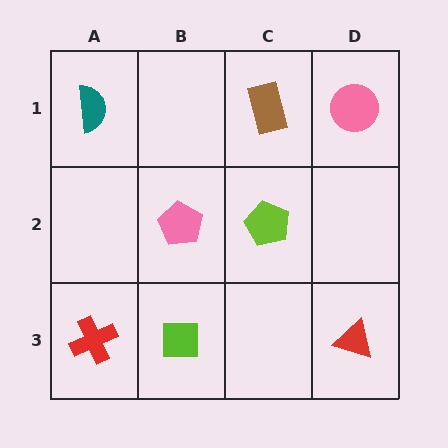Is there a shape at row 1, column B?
No, that cell is empty.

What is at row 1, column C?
A brown rectangle.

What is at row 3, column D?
A red triangle.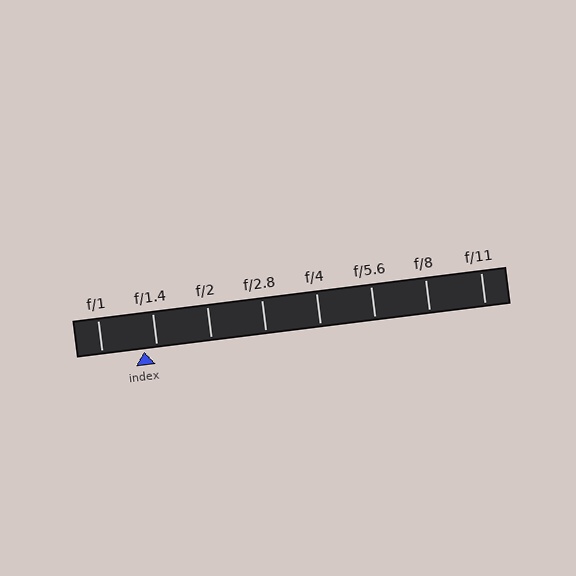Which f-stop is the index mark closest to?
The index mark is closest to f/1.4.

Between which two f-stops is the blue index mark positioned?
The index mark is between f/1 and f/1.4.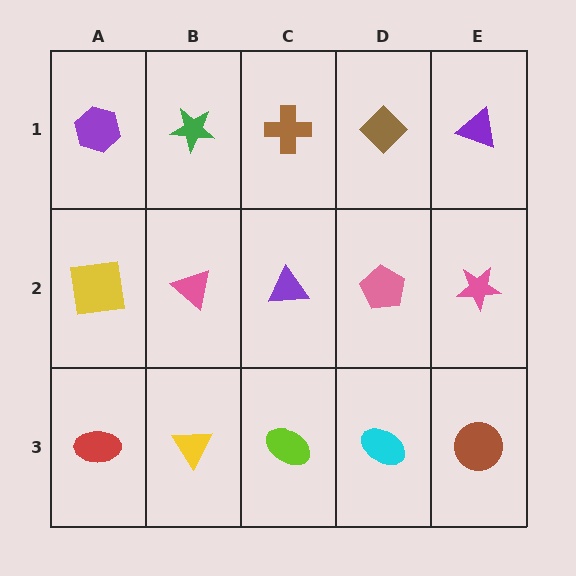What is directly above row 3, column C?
A purple triangle.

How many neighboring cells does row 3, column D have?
3.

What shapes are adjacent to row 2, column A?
A purple hexagon (row 1, column A), a red ellipse (row 3, column A), a pink triangle (row 2, column B).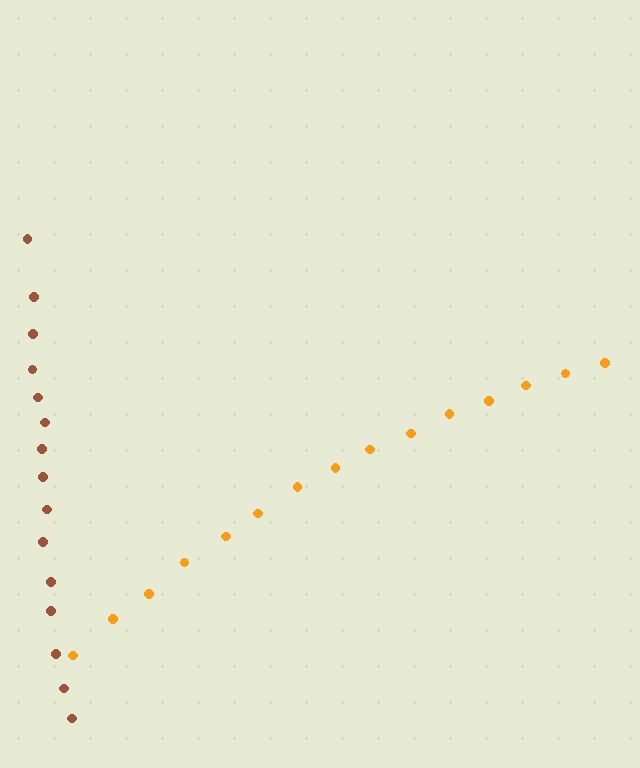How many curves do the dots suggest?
There are 2 distinct paths.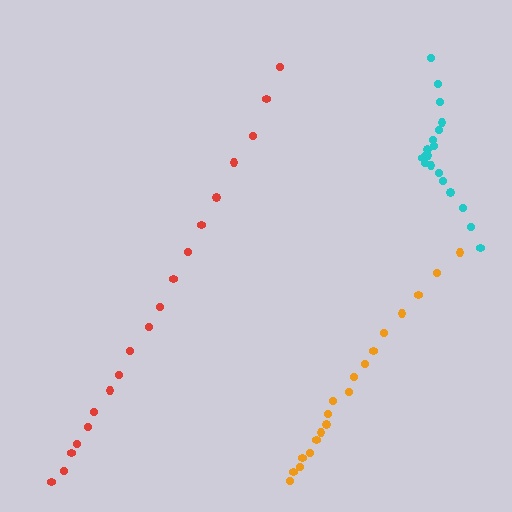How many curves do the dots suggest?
There are 3 distinct paths.